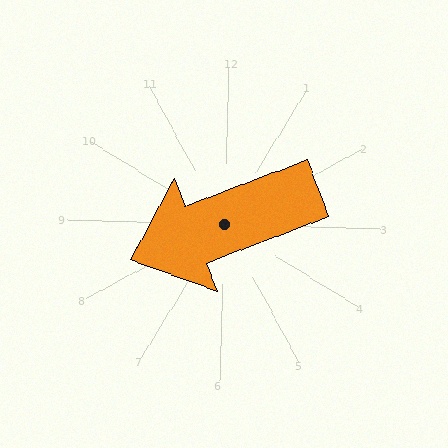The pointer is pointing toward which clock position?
Roughly 8 o'clock.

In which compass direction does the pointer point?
Southwest.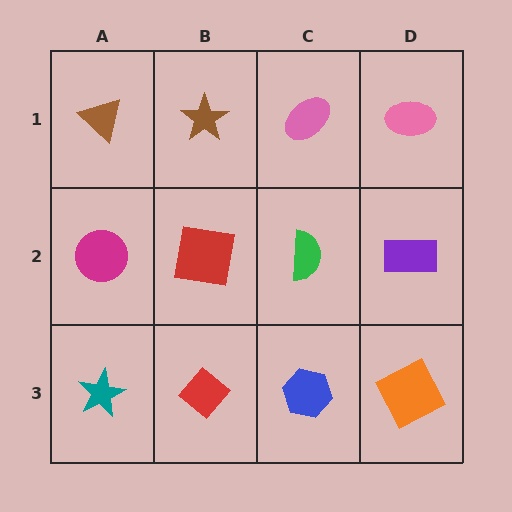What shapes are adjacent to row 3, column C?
A green semicircle (row 2, column C), a red diamond (row 3, column B), an orange square (row 3, column D).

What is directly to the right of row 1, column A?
A brown star.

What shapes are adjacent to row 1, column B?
A red square (row 2, column B), a brown triangle (row 1, column A), a pink ellipse (row 1, column C).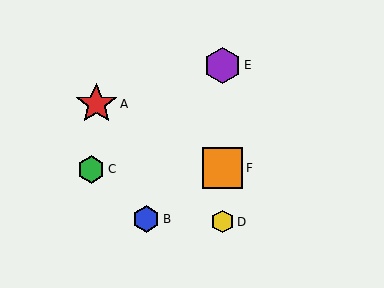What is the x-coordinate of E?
Object E is at x≈223.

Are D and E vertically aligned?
Yes, both are at x≈223.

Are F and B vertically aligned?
No, F is at x≈223 and B is at x≈146.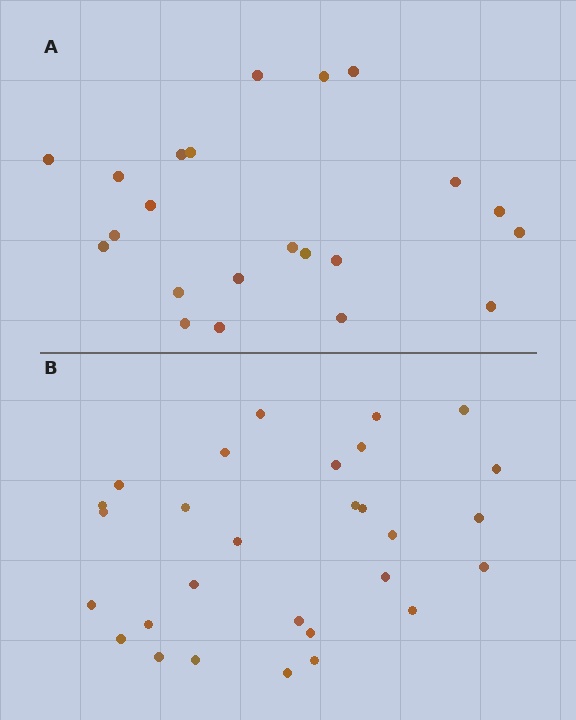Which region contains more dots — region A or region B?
Region B (the bottom region) has more dots.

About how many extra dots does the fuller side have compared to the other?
Region B has roughly 8 or so more dots than region A.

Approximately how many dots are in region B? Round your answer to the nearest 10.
About 30 dots. (The exact count is 29, which rounds to 30.)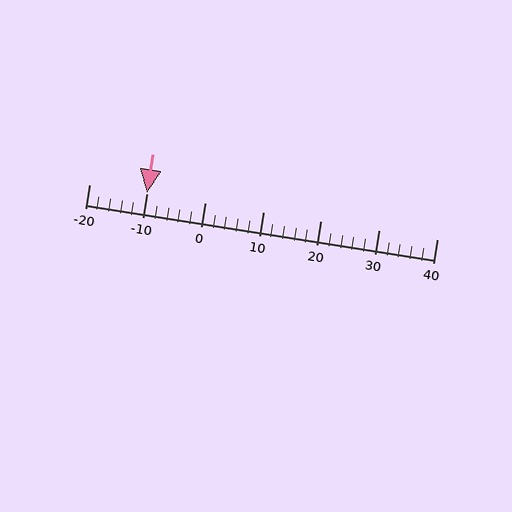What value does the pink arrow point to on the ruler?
The pink arrow points to approximately -10.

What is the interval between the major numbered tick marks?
The major tick marks are spaced 10 units apart.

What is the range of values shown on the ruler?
The ruler shows values from -20 to 40.